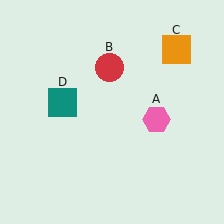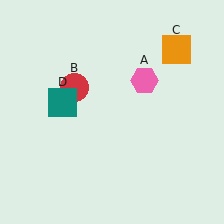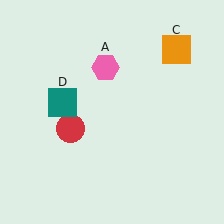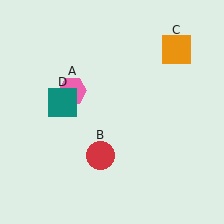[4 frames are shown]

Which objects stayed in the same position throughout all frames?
Orange square (object C) and teal square (object D) remained stationary.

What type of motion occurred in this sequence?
The pink hexagon (object A), red circle (object B) rotated counterclockwise around the center of the scene.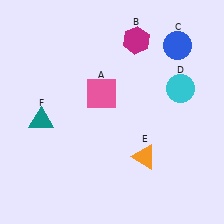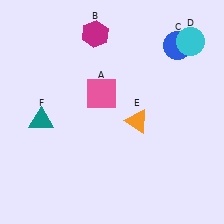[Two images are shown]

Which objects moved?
The objects that moved are: the magenta hexagon (B), the cyan circle (D), the orange triangle (E).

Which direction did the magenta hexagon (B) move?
The magenta hexagon (B) moved left.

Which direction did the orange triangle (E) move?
The orange triangle (E) moved up.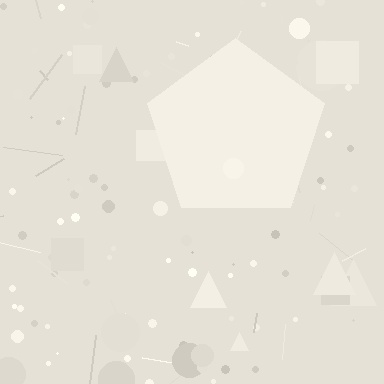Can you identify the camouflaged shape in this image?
The camouflaged shape is a pentagon.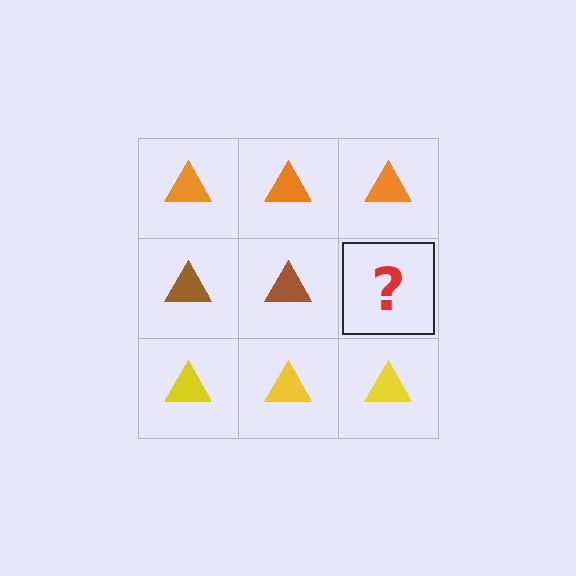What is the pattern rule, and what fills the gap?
The rule is that each row has a consistent color. The gap should be filled with a brown triangle.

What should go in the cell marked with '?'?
The missing cell should contain a brown triangle.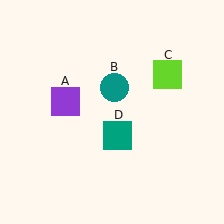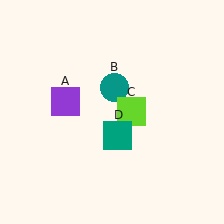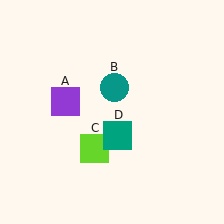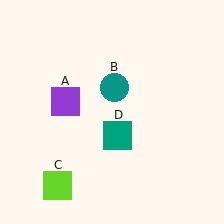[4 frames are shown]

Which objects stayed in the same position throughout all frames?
Purple square (object A) and teal circle (object B) and teal square (object D) remained stationary.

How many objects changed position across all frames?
1 object changed position: lime square (object C).